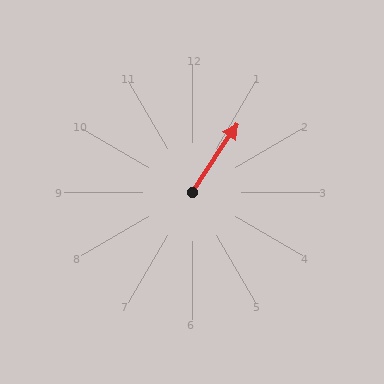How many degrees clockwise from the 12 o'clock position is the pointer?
Approximately 33 degrees.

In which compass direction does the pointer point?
Northeast.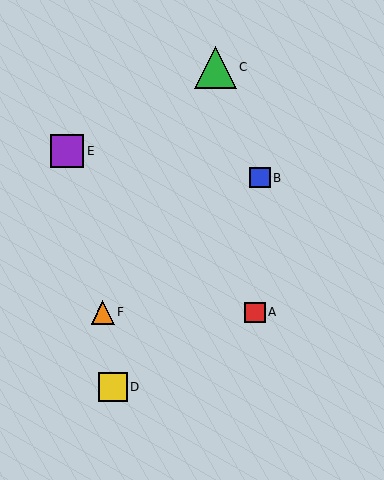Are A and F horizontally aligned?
Yes, both are at y≈312.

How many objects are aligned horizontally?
2 objects (A, F) are aligned horizontally.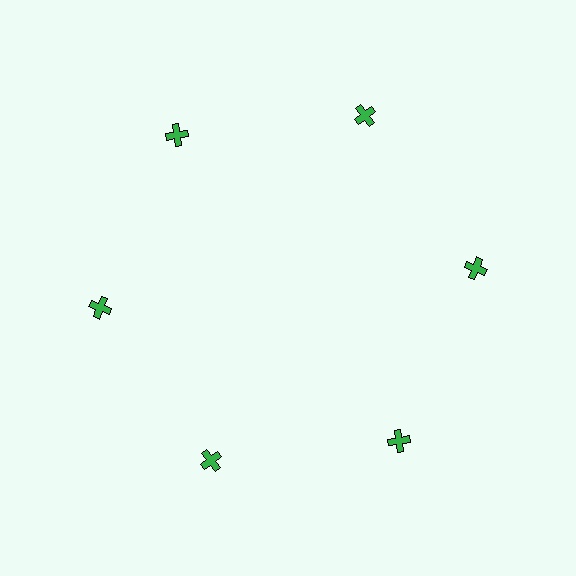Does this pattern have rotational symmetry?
Yes, this pattern has 6-fold rotational symmetry. It looks the same after rotating 60 degrees around the center.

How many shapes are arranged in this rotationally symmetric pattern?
There are 6 shapes, arranged in 6 groups of 1.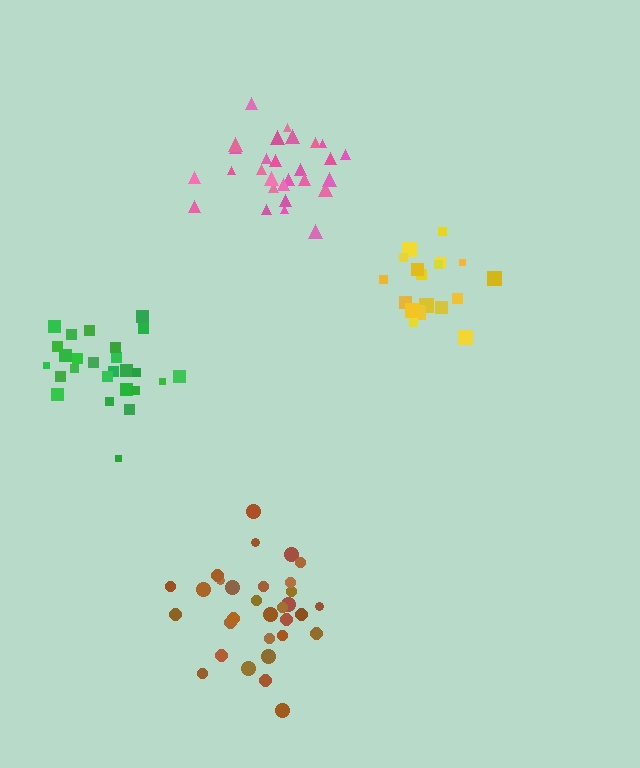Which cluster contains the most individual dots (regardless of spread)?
Brown (31).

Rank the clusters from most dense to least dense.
green, yellow, pink, brown.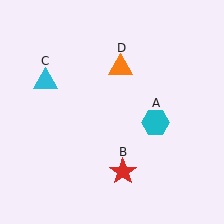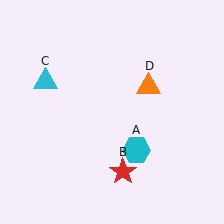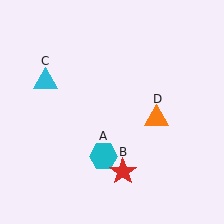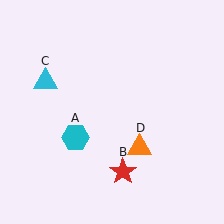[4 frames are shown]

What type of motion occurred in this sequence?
The cyan hexagon (object A), orange triangle (object D) rotated clockwise around the center of the scene.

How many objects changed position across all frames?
2 objects changed position: cyan hexagon (object A), orange triangle (object D).